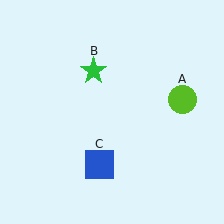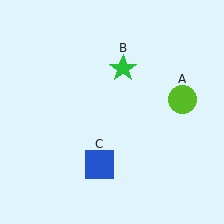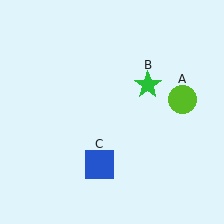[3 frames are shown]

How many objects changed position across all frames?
1 object changed position: green star (object B).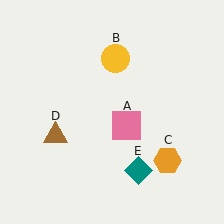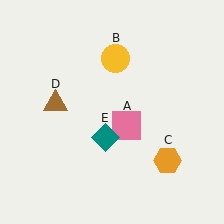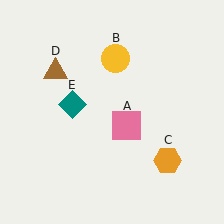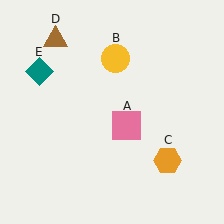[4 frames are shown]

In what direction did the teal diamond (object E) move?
The teal diamond (object E) moved up and to the left.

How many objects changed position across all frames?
2 objects changed position: brown triangle (object D), teal diamond (object E).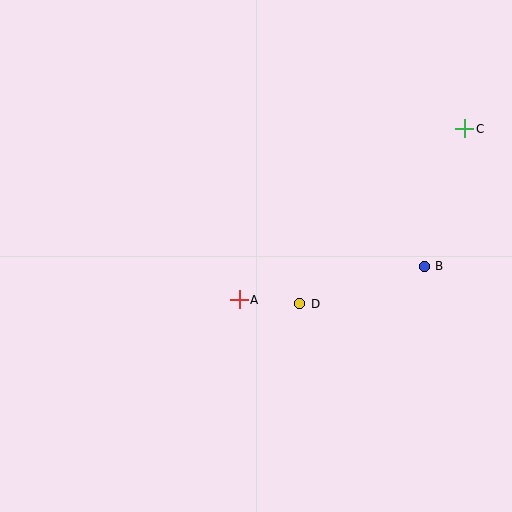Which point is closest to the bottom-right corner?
Point B is closest to the bottom-right corner.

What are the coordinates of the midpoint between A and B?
The midpoint between A and B is at (332, 283).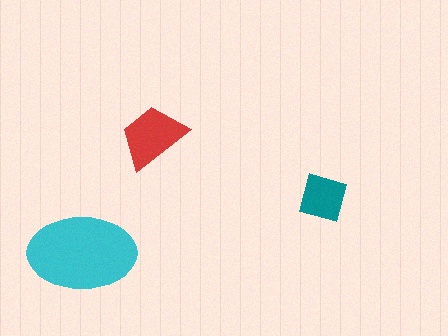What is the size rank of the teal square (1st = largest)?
3rd.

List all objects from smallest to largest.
The teal square, the red trapezoid, the cyan ellipse.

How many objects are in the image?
There are 3 objects in the image.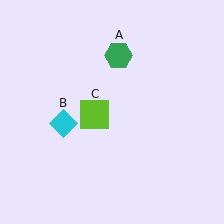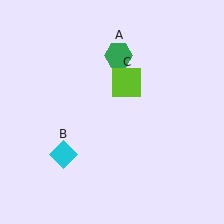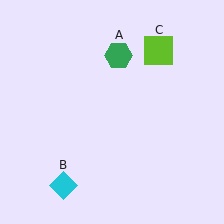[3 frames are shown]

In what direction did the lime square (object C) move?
The lime square (object C) moved up and to the right.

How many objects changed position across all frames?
2 objects changed position: cyan diamond (object B), lime square (object C).